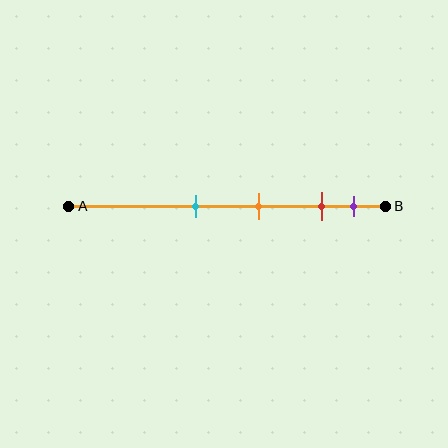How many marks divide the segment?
There are 4 marks dividing the segment.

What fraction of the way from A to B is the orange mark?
The orange mark is approximately 60% (0.6) of the way from A to B.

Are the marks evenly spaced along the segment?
No, the marks are not evenly spaced.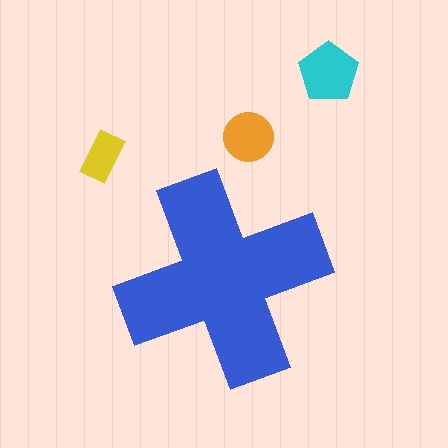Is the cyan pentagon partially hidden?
No, the cyan pentagon is fully visible.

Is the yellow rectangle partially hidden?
No, the yellow rectangle is fully visible.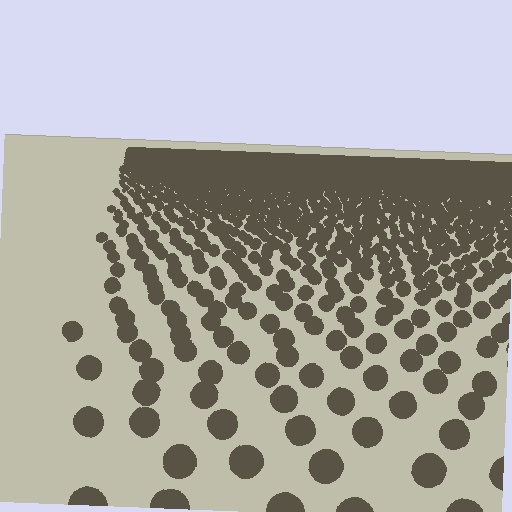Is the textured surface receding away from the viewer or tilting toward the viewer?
The surface is receding away from the viewer. Texture elements get smaller and denser toward the top.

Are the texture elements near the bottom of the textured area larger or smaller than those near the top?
Larger. Near the bottom, elements are closer to the viewer and appear at a bigger on-screen size.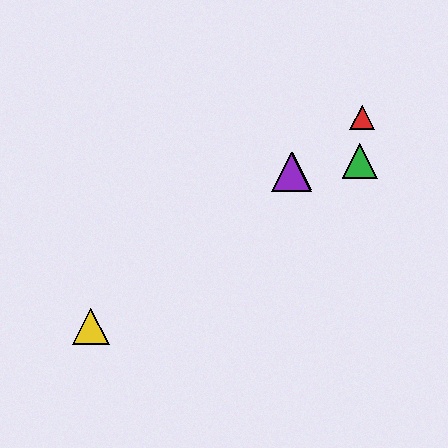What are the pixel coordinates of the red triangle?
The red triangle is at (362, 118).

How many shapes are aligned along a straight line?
4 shapes (the red triangle, the blue triangle, the yellow triangle, the purple triangle) are aligned along a straight line.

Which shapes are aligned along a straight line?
The red triangle, the blue triangle, the yellow triangle, the purple triangle are aligned along a straight line.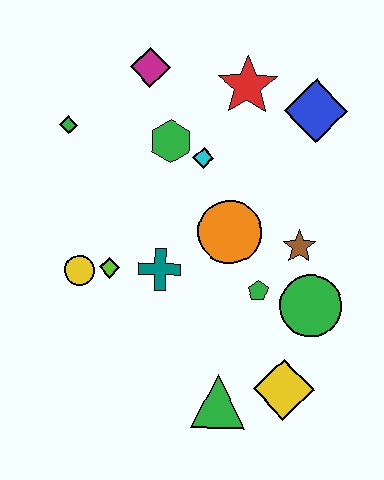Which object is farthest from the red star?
The green triangle is farthest from the red star.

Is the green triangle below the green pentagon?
Yes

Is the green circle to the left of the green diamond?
No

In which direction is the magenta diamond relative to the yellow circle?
The magenta diamond is above the yellow circle.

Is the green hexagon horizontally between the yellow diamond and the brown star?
No